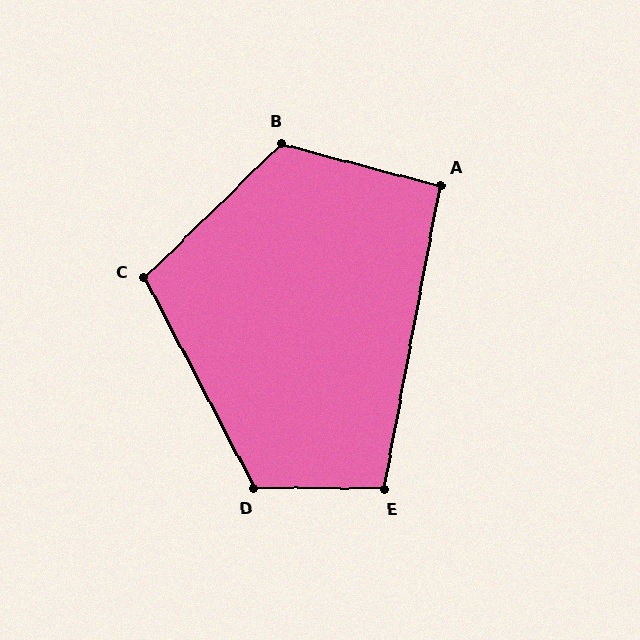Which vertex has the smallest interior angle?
A, at approximately 94 degrees.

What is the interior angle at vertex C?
Approximately 107 degrees (obtuse).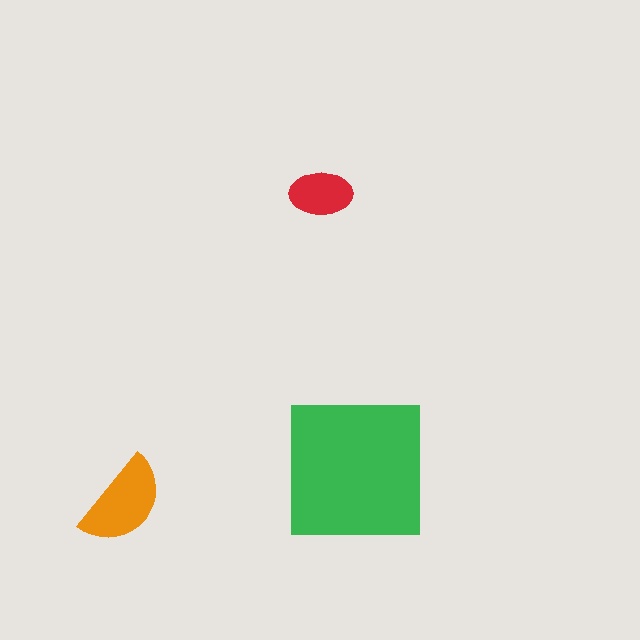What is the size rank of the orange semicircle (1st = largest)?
2nd.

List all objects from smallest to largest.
The red ellipse, the orange semicircle, the green square.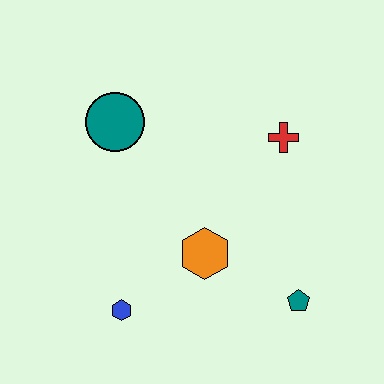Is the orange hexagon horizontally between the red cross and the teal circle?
Yes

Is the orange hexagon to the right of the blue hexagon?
Yes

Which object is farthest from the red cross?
The blue hexagon is farthest from the red cross.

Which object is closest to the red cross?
The orange hexagon is closest to the red cross.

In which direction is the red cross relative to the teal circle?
The red cross is to the right of the teal circle.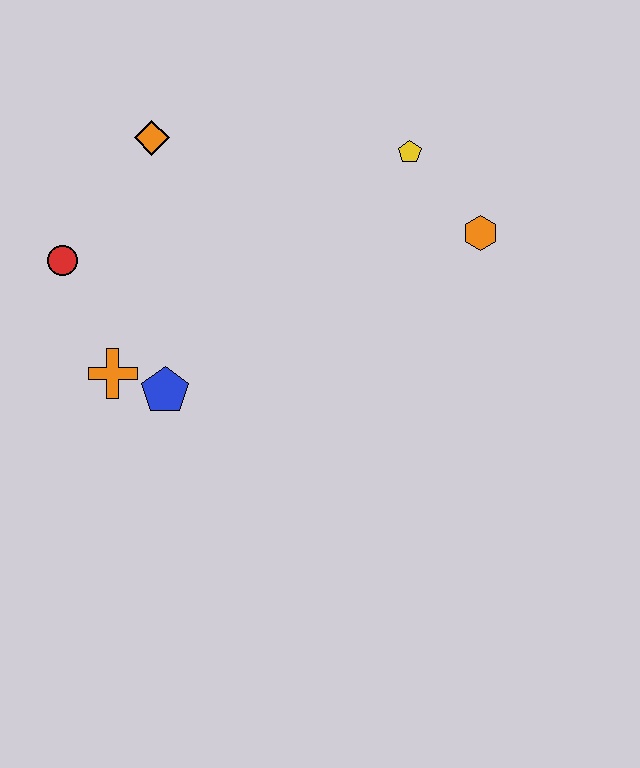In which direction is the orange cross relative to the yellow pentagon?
The orange cross is to the left of the yellow pentagon.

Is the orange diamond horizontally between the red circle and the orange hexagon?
Yes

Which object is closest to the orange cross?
The blue pentagon is closest to the orange cross.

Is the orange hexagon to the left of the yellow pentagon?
No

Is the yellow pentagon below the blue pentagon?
No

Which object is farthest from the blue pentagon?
The orange hexagon is farthest from the blue pentagon.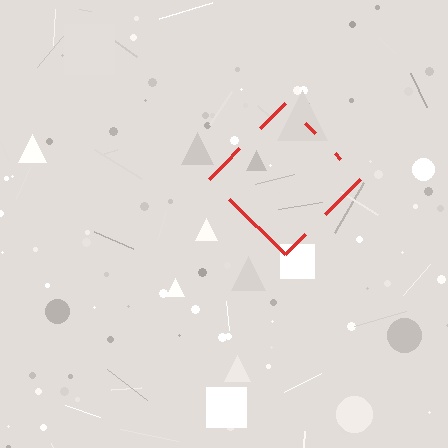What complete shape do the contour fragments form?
The contour fragments form a diamond.